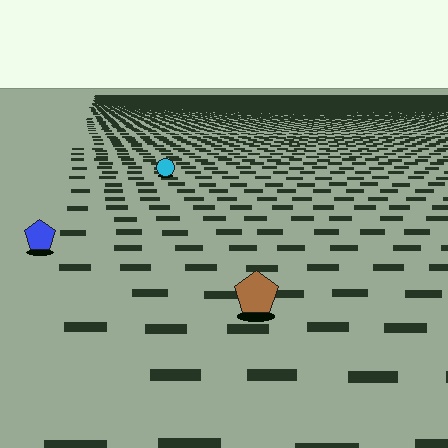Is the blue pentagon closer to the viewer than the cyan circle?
Yes. The blue pentagon is closer — you can tell from the texture gradient: the ground texture is coarser near it.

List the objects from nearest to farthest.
From nearest to farthest: the brown pentagon, the blue pentagon, the cyan circle.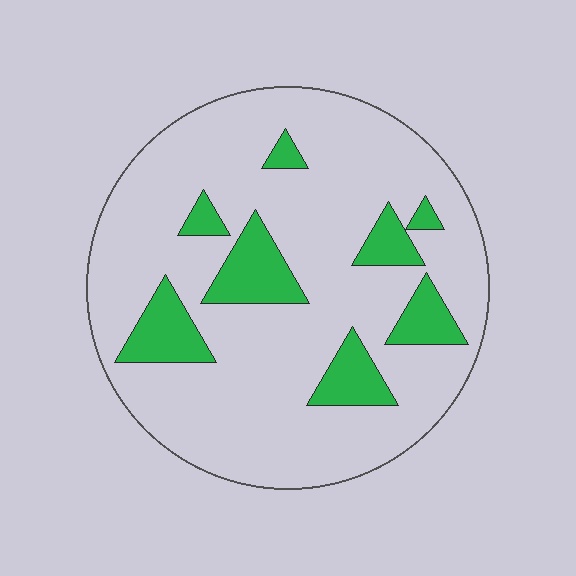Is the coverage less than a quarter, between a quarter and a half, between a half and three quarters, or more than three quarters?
Less than a quarter.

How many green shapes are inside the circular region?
8.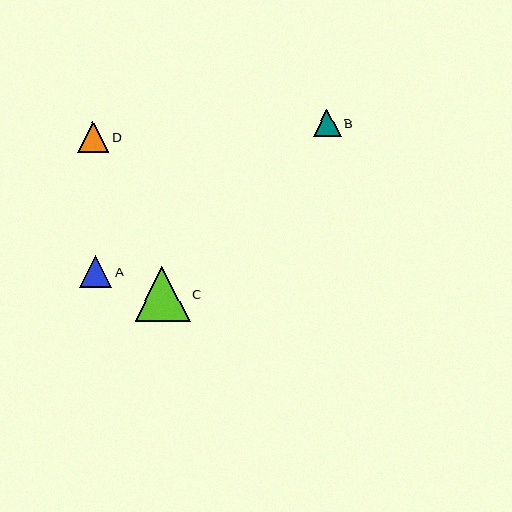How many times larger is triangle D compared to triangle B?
Triangle D is approximately 1.1 times the size of triangle B.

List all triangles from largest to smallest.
From largest to smallest: C, A, D, B.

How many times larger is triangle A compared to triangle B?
Triangle A is approximately 1.2 times the size of triangle B.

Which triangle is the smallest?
Triangle B is the smallest with a size of approximately 28 pixels.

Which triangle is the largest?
Triangle C is the largest with a size of approximately 55 pixels.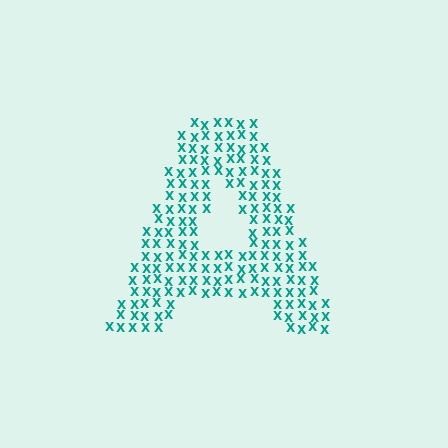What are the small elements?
The small elements are letter X's.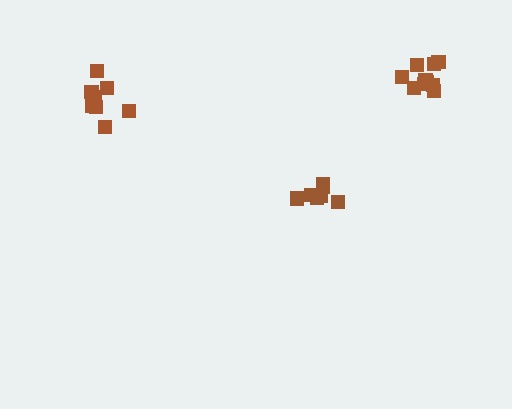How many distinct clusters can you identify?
There are 3 distinct clusters.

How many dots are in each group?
Group 1: 8 dots, Group 2: 10 dots, Group 3: 10 dots (28 total).